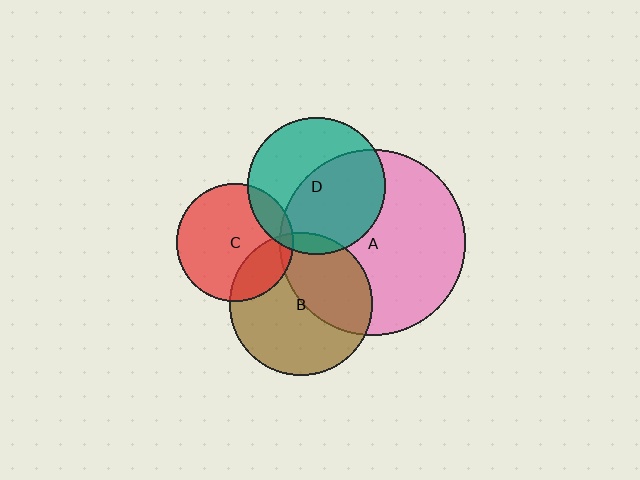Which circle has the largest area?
Circle A (pink).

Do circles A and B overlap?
Yes.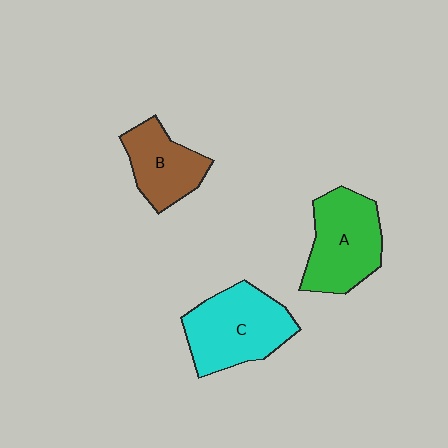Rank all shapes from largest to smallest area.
From largest to smallest: C (cyan), A (green), B (brown).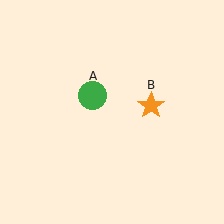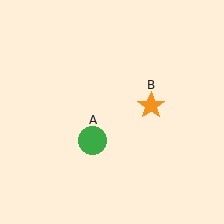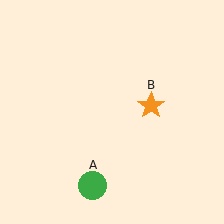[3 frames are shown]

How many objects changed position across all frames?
1 object changed position: green circle (object A).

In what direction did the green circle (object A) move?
The green circle (object A) moved down.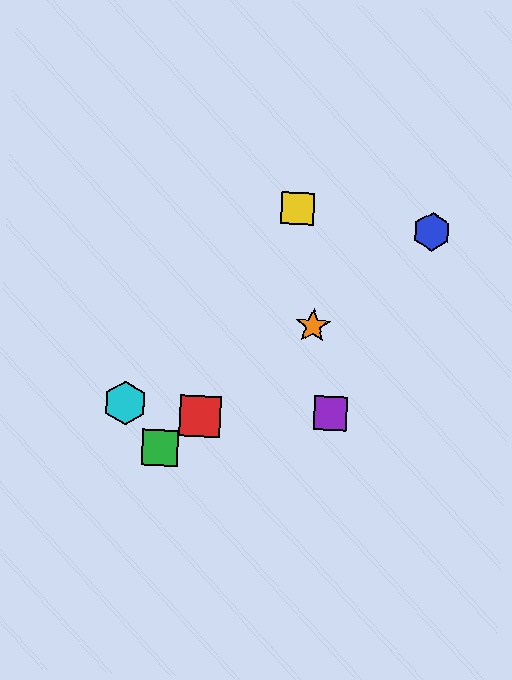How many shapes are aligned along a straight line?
4 shapes (the red square, the blue hexagon, the green square, the orange star) are aligned along a straight line.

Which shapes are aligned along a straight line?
The red square, the blue hexagon, the green square, the orange star are aligned along a straight line.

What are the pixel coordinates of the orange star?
The orange star is at (313, 326).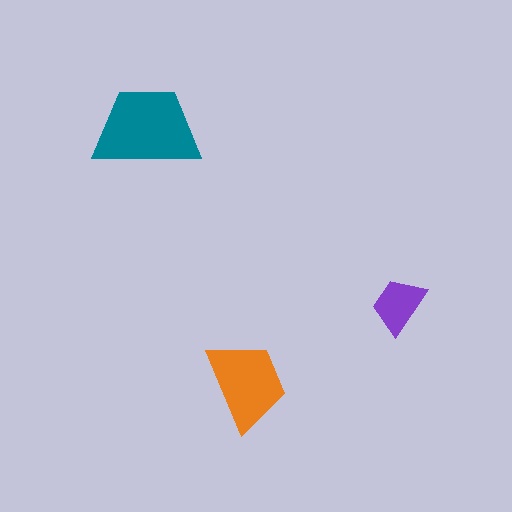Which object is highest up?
The teal trapezoid is topmost.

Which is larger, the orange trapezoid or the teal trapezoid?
The teal one.